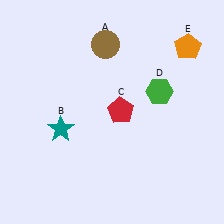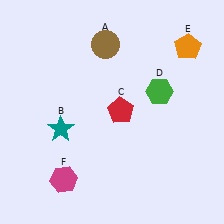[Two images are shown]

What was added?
A magenta hexagon (F) was added in Image 2.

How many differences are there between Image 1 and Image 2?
There is 1 difference between the two images.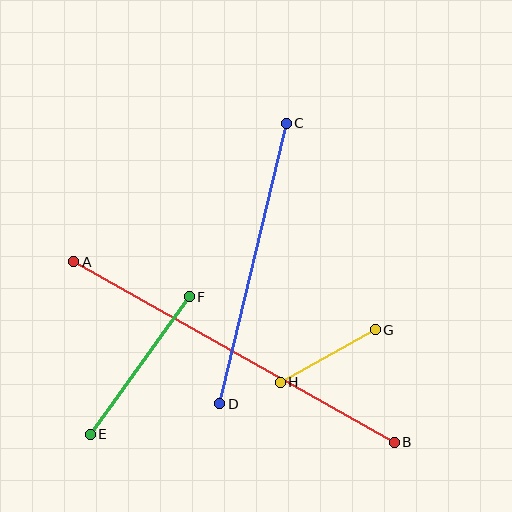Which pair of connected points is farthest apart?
Points A and B are farthest apart.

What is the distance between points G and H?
The distance is approximately 109 pixels.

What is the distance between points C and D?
The distance is approximately 288 pixels.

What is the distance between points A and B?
The distance is approximately 368 pixels.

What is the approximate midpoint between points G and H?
The midpoint is at approximately (328, 356) pixels.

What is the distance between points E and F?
The distance is approximately 169 pixels.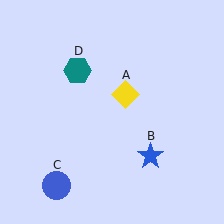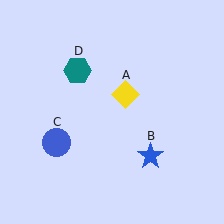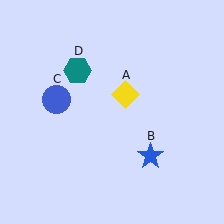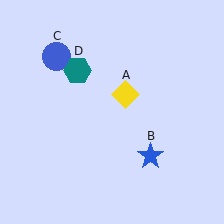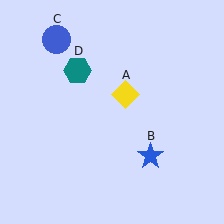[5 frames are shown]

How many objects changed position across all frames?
1 object changed position: blue circle (object C).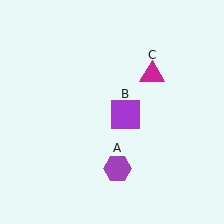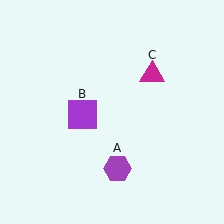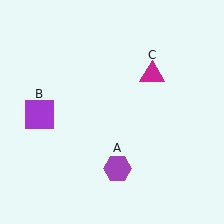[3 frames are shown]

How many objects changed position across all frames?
1 object changed position: purple square (object B).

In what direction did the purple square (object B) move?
The purple square (object B) moved left.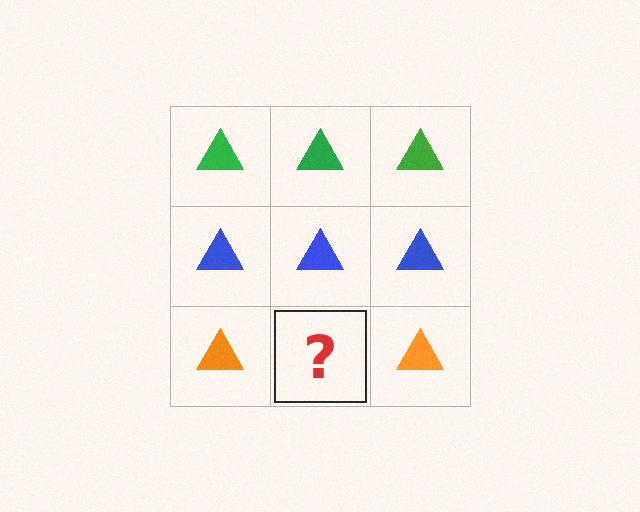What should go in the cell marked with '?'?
The missing cell should contain an orange triangle.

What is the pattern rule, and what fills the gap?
The rule is that each row has a consistent color. The gap should be filled with an orange triangle.